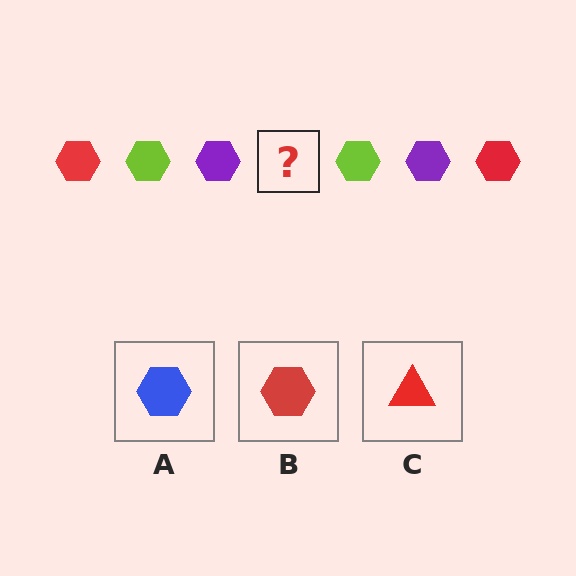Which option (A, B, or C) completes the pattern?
B.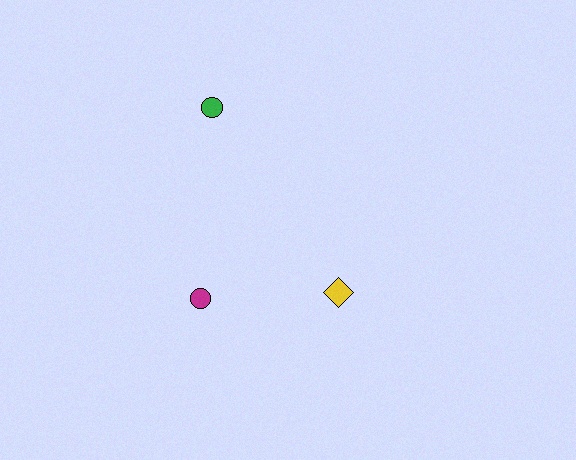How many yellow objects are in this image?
There is 1 yellow object.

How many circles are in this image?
There are 2 circles.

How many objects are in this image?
There are 3 objects.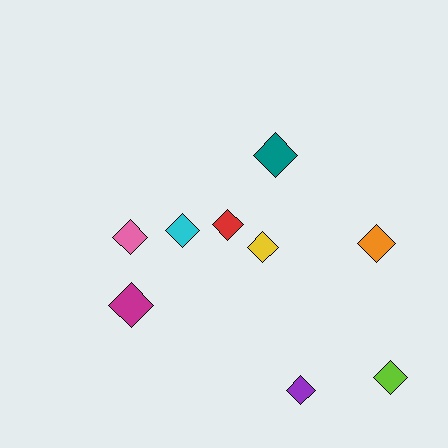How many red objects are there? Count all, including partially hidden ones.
There is 1 red object.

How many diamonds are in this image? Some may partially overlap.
There are 9 diamonds.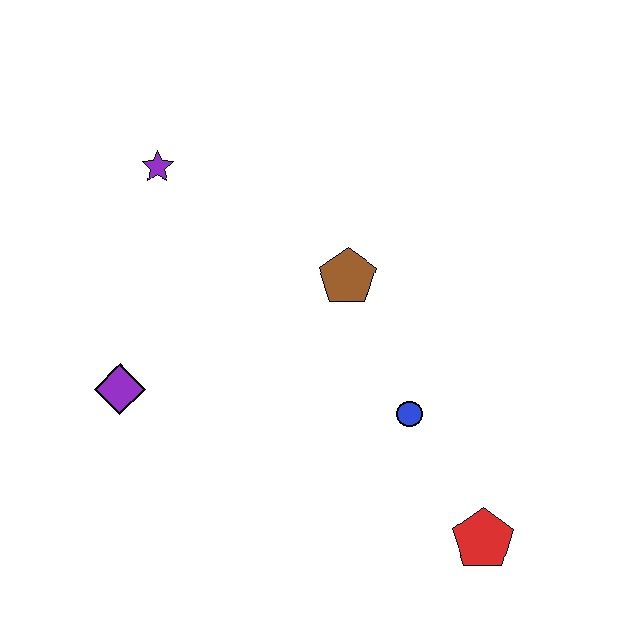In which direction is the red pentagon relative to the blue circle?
The red pentagon is below the blue circle.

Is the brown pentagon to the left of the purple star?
No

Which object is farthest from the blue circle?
The purple star is farthest from the blue circle.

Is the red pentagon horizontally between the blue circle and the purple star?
No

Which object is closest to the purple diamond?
The purple star is closest to the purple diamond.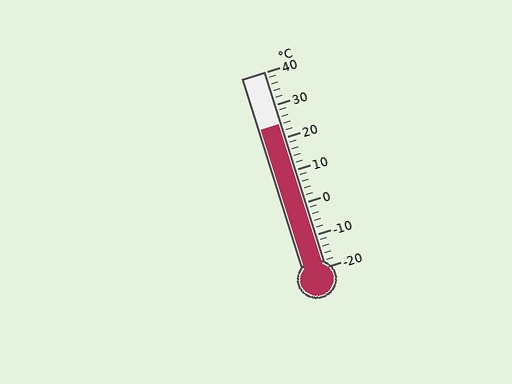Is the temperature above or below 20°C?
The temperature is above 20°C.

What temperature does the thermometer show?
The thermometer shows approximately 24°C.